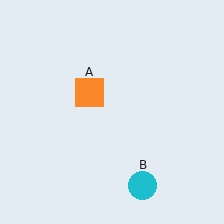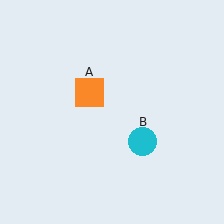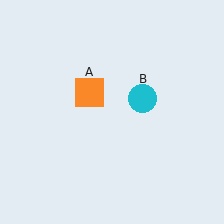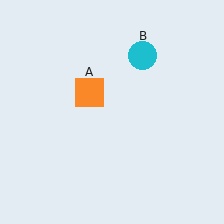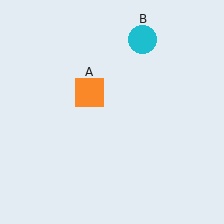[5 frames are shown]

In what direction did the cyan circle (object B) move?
The cyan circle (object B) moved up.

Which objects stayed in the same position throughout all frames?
Orange square (object A) remained stationary.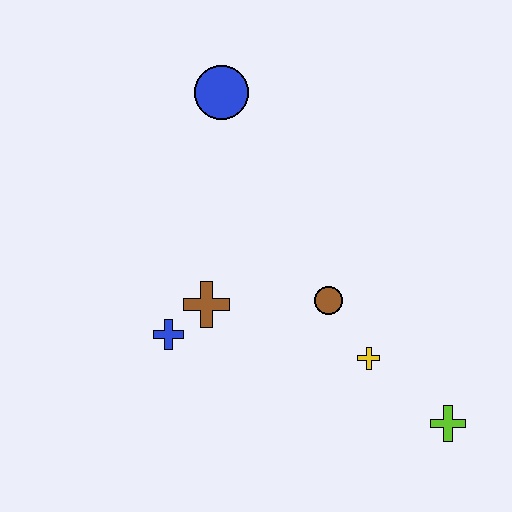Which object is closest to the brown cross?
The blue cross is closest to the brown cross.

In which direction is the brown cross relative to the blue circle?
The brown cross is below the blue circle.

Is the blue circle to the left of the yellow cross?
Yes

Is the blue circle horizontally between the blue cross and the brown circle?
Yes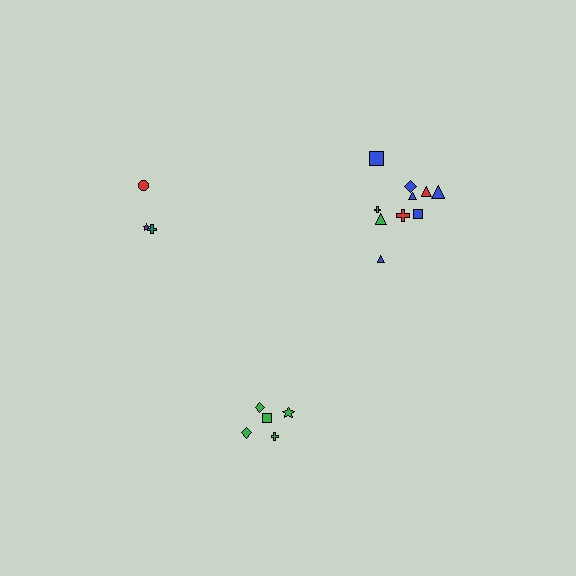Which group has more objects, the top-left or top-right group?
The top-right group.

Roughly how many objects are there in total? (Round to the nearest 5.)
Roughly 20 objects in total.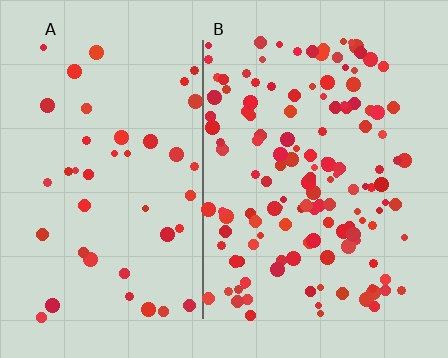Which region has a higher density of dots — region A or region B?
B (the right).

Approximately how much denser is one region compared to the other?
Approximately 3.0× — region B over region A.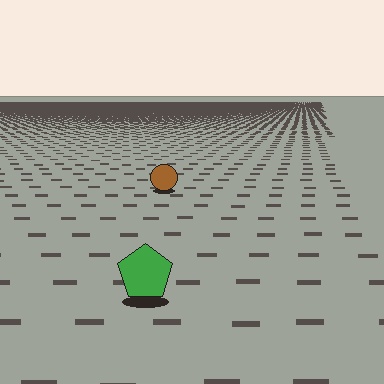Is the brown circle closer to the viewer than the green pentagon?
No. The green pentagon is closer — you can tell from the texture gradient: the ground texture is coarser near it.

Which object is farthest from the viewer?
The brown circle is farthest from the viewer. It appears smaller and the ground texture around it is denser.